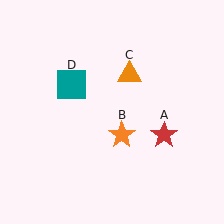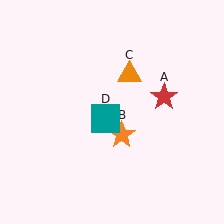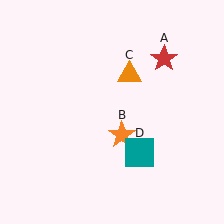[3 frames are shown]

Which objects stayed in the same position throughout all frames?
Orange star (object B) and orange triangle (object C) remained stationary.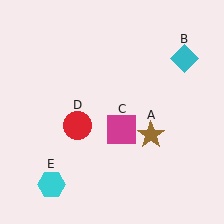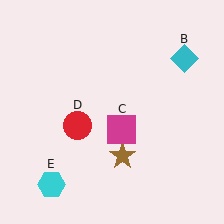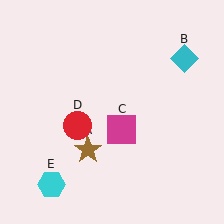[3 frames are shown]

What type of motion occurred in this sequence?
The brown star (object A) rotated clockwise around the center of the scene.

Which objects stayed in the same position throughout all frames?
Cyan diamond (object B) and magenta square (object C) and red circle (object D) and cyan hexagon (object E) remained stationary.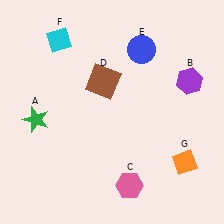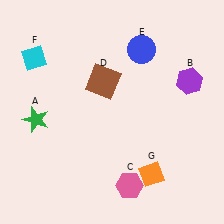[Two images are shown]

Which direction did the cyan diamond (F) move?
The cyan diamond (F) moved left.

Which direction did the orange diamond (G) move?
The orange diamond (G) moved left.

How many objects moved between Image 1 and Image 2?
2 objects moved between the two images.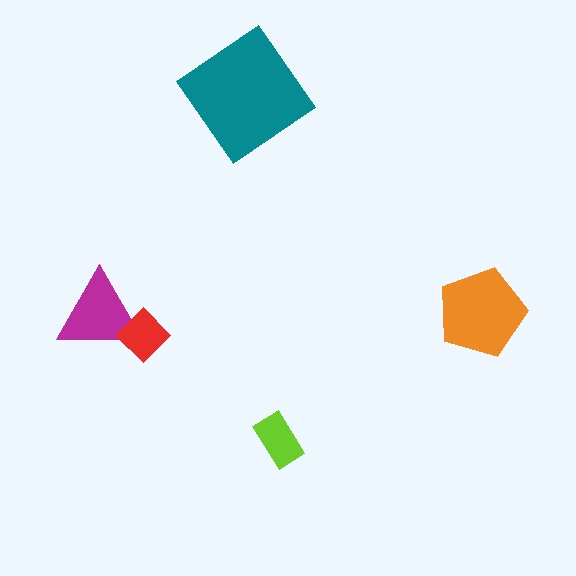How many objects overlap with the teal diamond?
0 objects overlap with the teal diamond.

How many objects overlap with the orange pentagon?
0 objects overlap with the orange pentagon.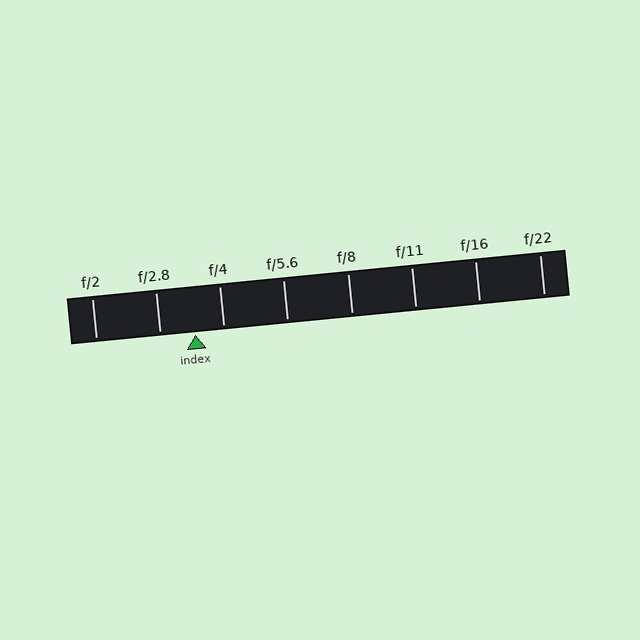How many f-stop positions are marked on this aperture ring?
There are 8 f-stop positions marked.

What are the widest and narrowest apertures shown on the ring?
The widest aperture shown is f/2 and the narrowest is f/22.